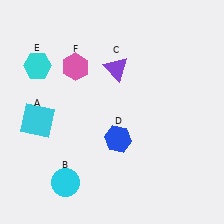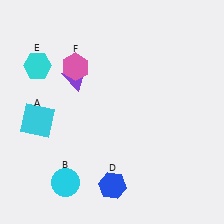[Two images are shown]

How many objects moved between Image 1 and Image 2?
2 objects moved between the two images.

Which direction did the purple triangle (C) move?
The purple triangle (C) moved left.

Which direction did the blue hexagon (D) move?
The blue hexagon (D) moved down.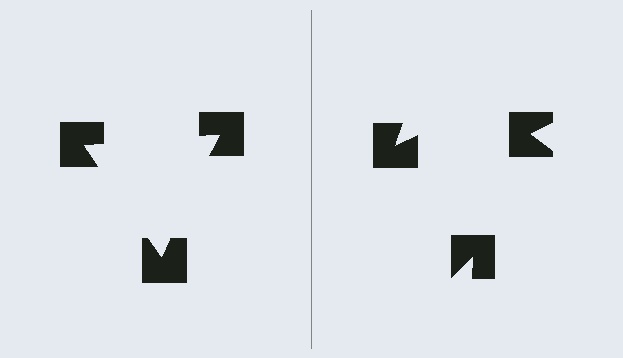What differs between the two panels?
The notched squares are positioned identically on both sides; only the wedge orientations differ. On the left they align to a triangle; on the right they are misaligned.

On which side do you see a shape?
An illusory triangle appears on the left side. On the right side the wedge cuts are rotated, so no coherent shape forms.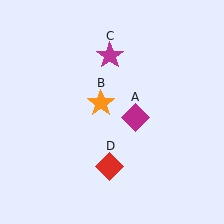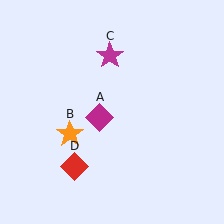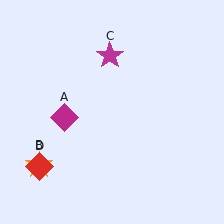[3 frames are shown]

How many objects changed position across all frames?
3 objects changed position: magenta diamond (object A), orange star (object B), red diamond (object D).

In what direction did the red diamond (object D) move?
The red diamond (object D) moved left.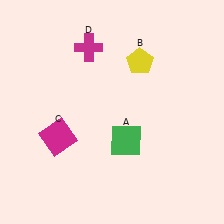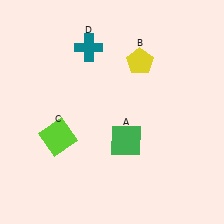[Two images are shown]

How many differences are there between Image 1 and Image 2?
There are 2 differences between the two images.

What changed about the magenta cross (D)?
In Image 1, D is magenta. In Image 2, it changed to teal.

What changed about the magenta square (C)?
In Image 1, C is magenta. In Image 2, it changed to lime.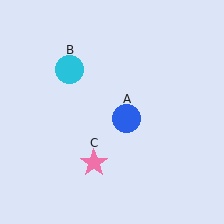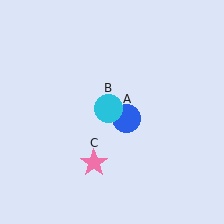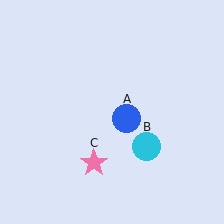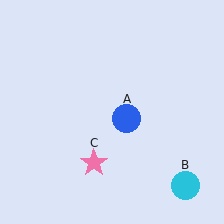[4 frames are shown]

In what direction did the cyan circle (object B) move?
The cyan circle (object B) moved down and to the right.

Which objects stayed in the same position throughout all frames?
Blue circle (object A) and pink star (object C) remained stationary.